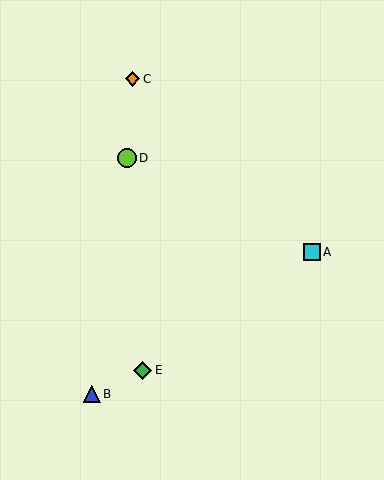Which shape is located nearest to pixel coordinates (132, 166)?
The lime circle (labeled D) at (127, 158) is nearest to that location.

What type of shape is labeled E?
Shape E is a green diamond.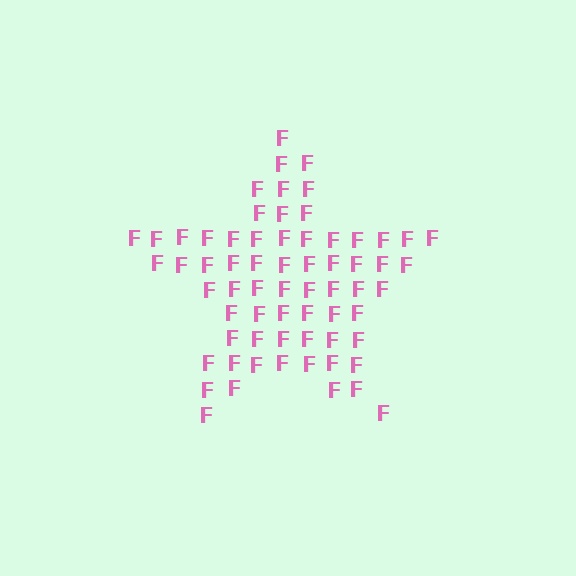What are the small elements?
The small elements are letter F's.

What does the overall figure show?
The overall figure shows a star.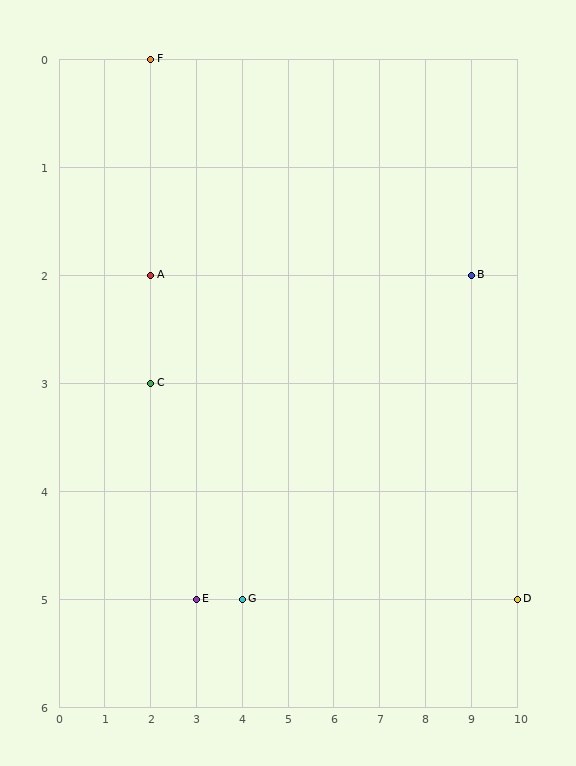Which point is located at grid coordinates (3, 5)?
Point E is at (3, 5).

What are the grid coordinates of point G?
Point G is at grid coordinates (4, 5).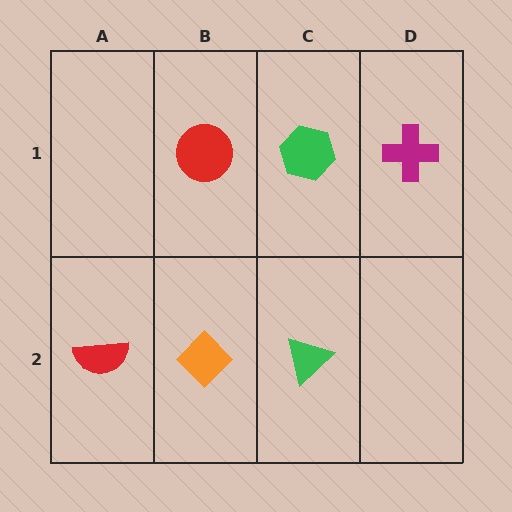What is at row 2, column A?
A red semicircle.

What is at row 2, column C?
A green triangle.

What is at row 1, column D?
A magenta cross.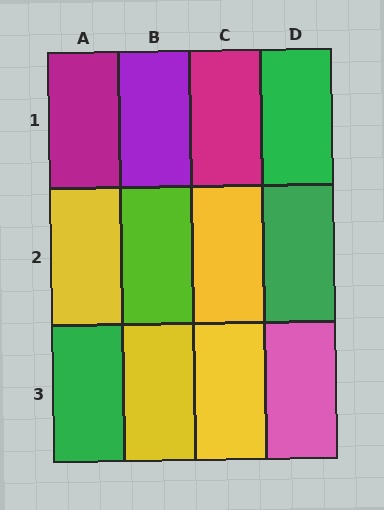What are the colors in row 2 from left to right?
Yellow, lime, yellow, green.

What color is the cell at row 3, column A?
Green.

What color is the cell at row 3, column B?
Yellow.